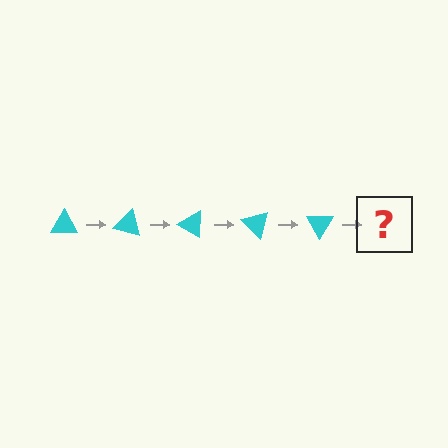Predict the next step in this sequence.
The next step is a cyan triangle rotated 75 degrees.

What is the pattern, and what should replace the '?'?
The pattern is that the triangle rotates 15 degrees each step. The '?' should be a cyan triangle rotated 75 degrees.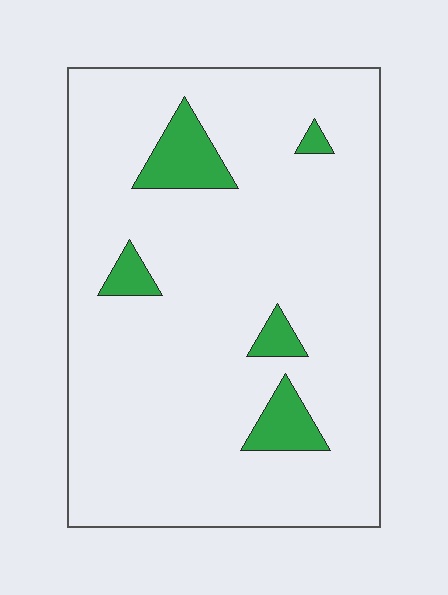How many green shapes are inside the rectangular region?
5.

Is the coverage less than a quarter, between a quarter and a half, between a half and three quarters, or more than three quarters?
Less than a quarter.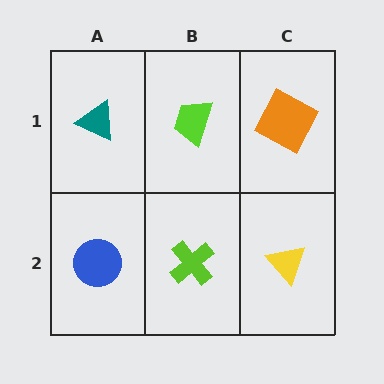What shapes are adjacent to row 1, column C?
A yellow triangle (row 2, column C), a lime trapezoid (row 1, column B).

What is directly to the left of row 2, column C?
A lime cross.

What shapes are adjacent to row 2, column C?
An orange square (row 1, column C), a lime cross (row 2, column B).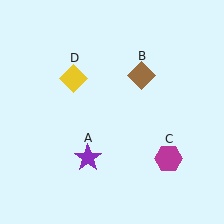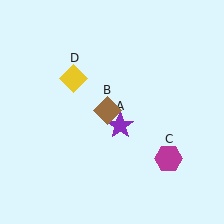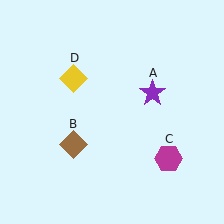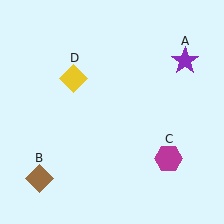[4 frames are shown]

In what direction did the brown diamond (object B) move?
The brown diamond (object B) moved down and to the left.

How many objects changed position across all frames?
2 objects changed position: purple star (object A), brown diamond (object B).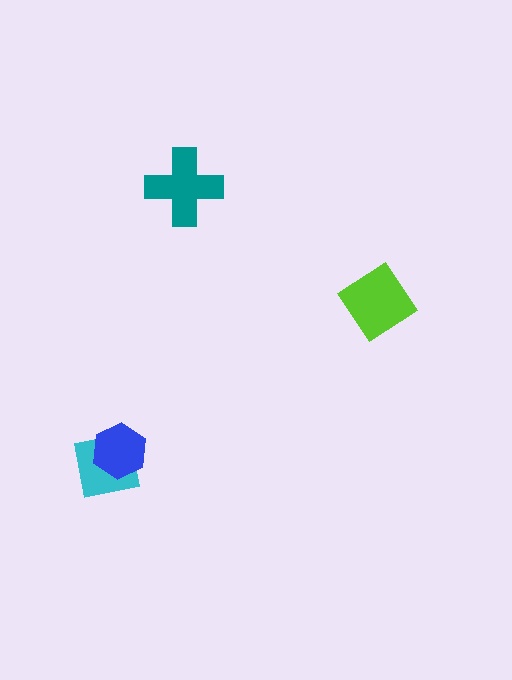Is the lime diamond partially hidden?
No, no other shape covers it.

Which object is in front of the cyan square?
The blue hexagon is in front of the cyan square.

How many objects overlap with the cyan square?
1 object overlaps with the cyan square.